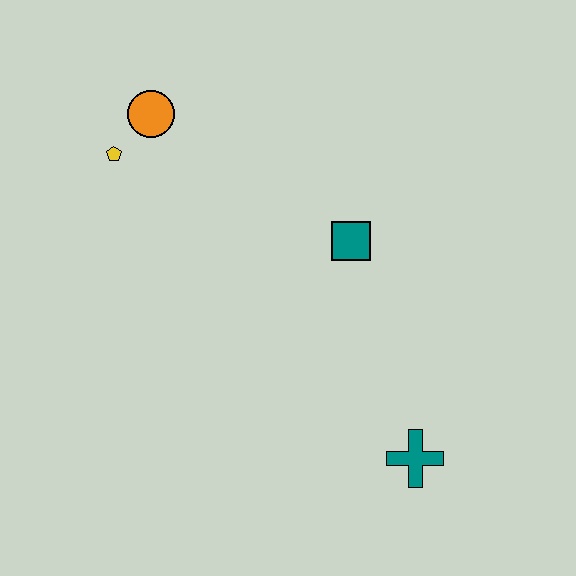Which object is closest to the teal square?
The teal cross is closest to the teal square.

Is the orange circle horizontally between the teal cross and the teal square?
No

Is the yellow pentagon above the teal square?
Yes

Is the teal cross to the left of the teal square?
No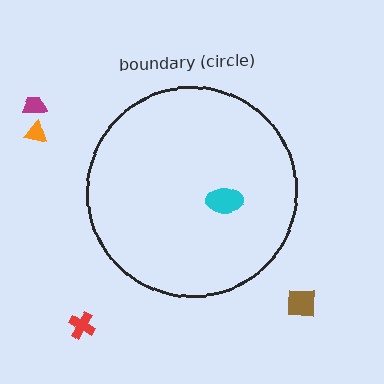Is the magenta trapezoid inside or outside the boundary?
Outside.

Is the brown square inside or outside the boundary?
Outside.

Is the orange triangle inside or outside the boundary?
Outside.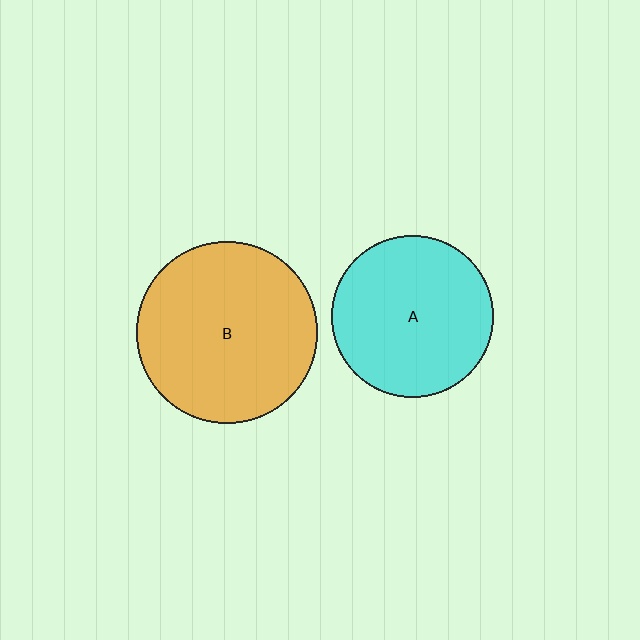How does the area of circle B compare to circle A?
Approximately 1.3 times.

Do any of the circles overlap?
No, none of the circles overlap.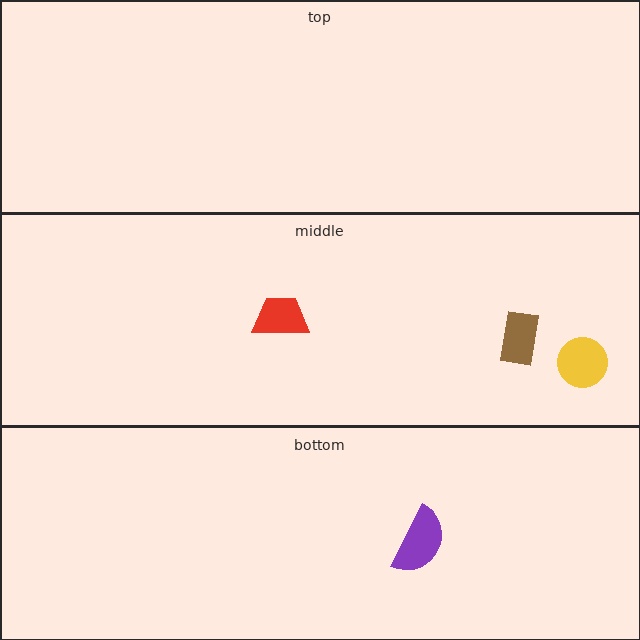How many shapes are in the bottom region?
1.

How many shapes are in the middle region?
3.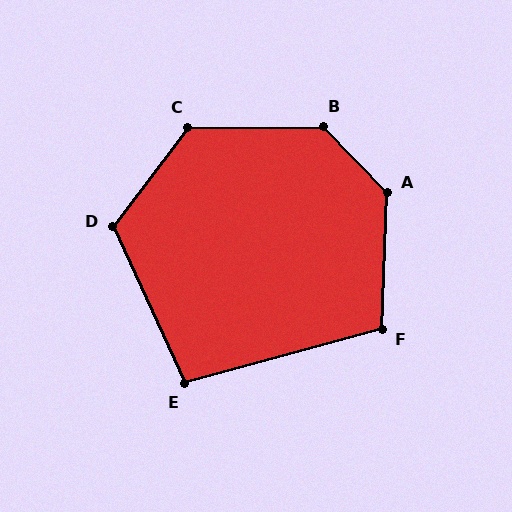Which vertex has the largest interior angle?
B, at approximately 134 degrees.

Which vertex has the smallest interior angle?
E, at approximately 99 degrees.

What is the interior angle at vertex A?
Approximately 134 degrees (obtuse).